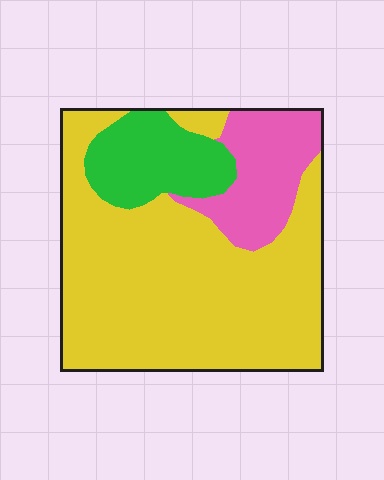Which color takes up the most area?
Yellow, at roughly 70%.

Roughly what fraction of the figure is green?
Green covers 15% of the figure.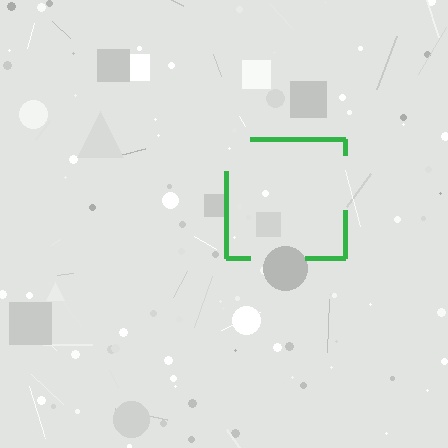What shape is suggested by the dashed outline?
The dashed outline suggests a square.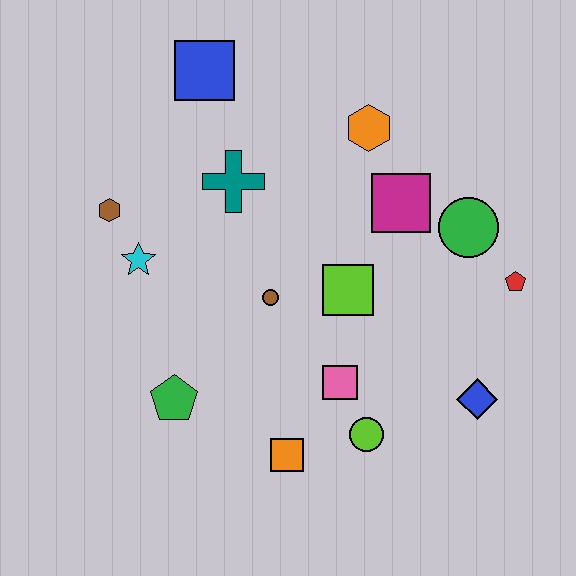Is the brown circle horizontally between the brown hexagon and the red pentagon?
Yes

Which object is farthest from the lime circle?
The blue square is farthest from the lime circle.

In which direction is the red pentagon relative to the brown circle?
The red pentagon is to the right of the brown circle.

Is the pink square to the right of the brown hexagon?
Yes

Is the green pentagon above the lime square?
No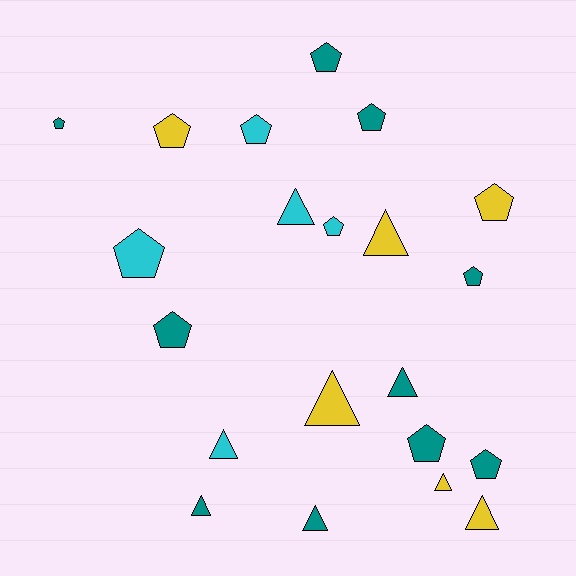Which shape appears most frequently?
Pentagon, with 12 objects.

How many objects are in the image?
There are 21 objects.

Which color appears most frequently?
Teal, with 10 objects.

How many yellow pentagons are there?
There are 2 yellow pentagons.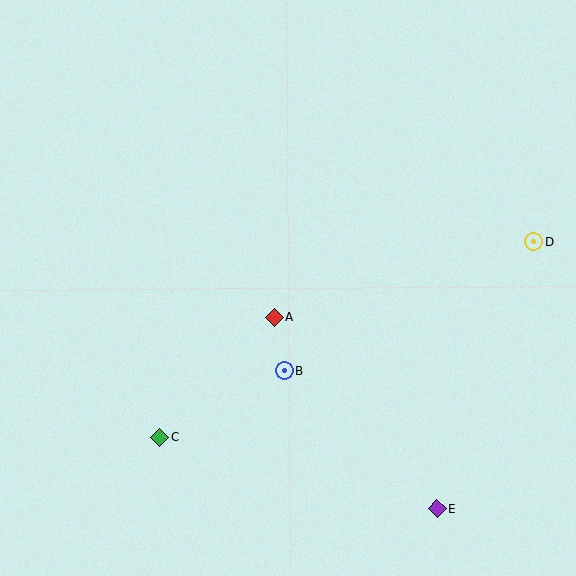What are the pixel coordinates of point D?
Point D is at (533, 242).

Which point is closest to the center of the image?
Point A at (274, 317) is closest to the center.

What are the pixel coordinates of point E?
Point E is at (437, 509).